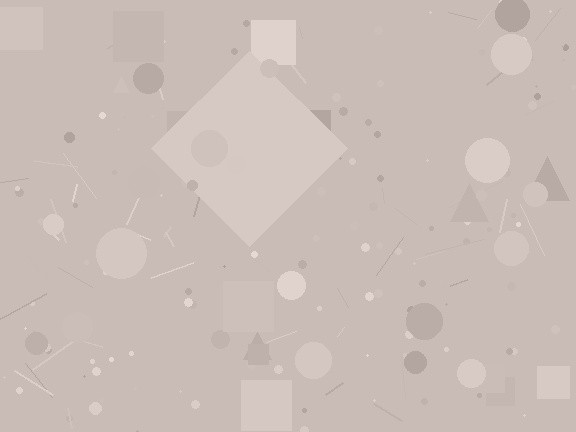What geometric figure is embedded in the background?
A diamond is embedded in the background.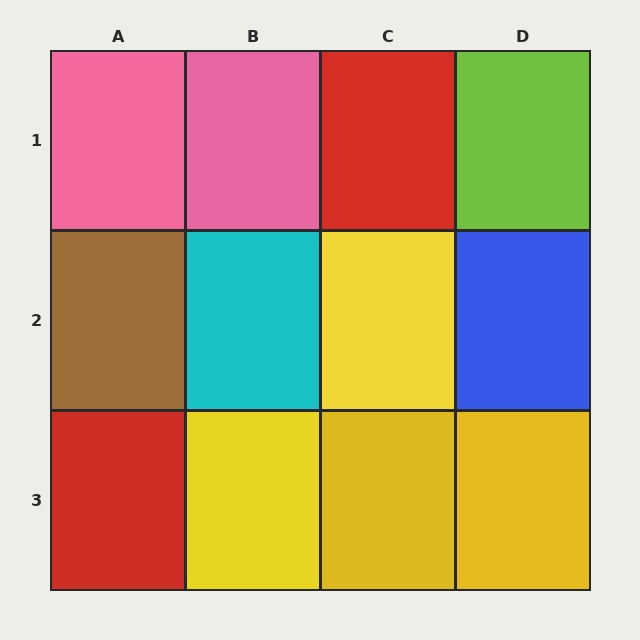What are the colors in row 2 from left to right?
Brown, cyan, yellow, blue.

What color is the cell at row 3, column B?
Yellow.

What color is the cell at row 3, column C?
Yellow.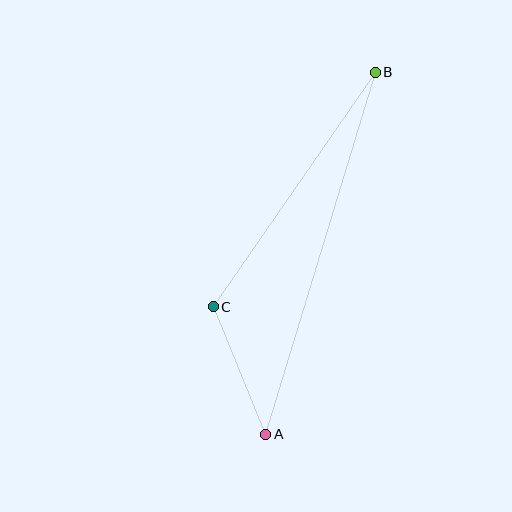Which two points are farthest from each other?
Points A and B are farthest from each other.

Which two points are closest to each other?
Points A and C are closest to each other.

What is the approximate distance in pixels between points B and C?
The distance between B and C is approximately 285 pixels.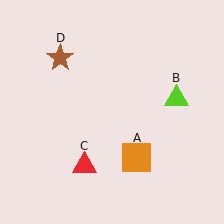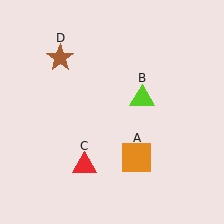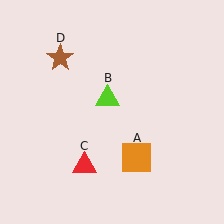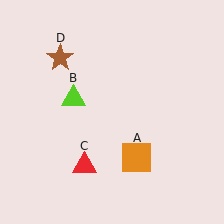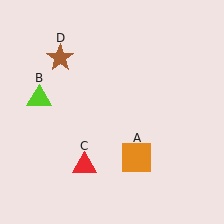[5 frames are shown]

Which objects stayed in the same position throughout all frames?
Orange square (object A) and red triangle (object C) and brown star (object D) remained stationary.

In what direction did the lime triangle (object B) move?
The lime triangle (object B) moved left.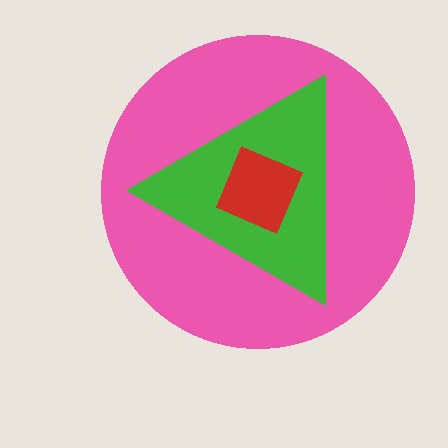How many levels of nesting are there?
3.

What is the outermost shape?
The pink circle.